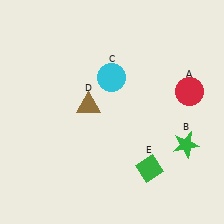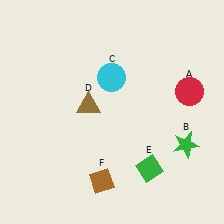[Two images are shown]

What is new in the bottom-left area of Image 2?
A brown diamond (F) was added in the bottom-left area of Image 2.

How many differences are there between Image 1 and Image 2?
There is 1 difference between the two images.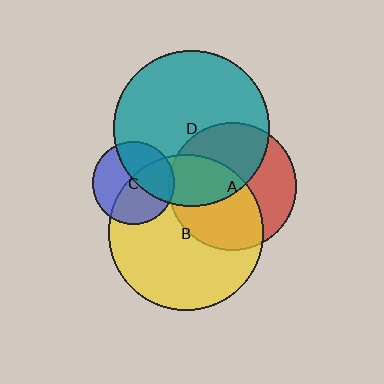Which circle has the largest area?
Circle D (teal).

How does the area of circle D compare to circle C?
Approximately 3.6 times.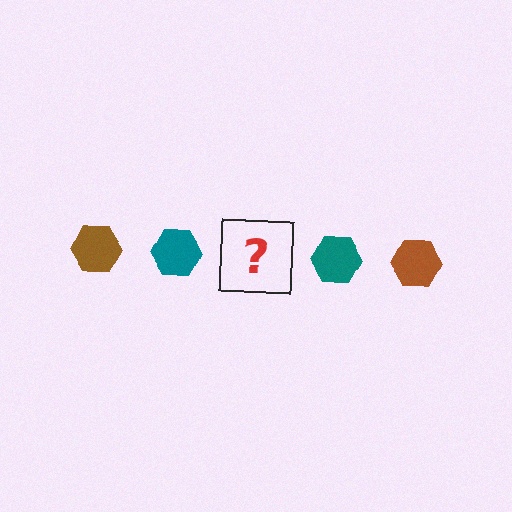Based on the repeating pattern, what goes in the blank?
The blank should be a brown hexagon.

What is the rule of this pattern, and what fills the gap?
The rule is that the pattern cycles through brown, teal hexagons. The gap should be filled with a brown hexagon.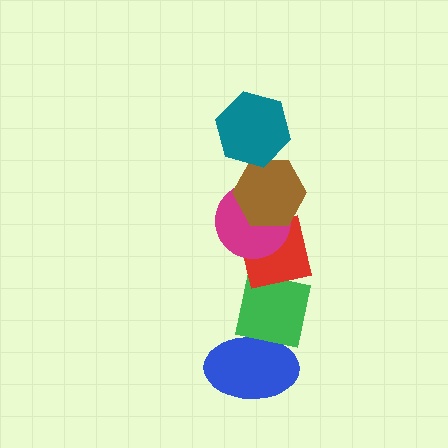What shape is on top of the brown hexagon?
The teal hexagon is on top of the brown hexagon.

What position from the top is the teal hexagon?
The teal hexagon is 1st from the top.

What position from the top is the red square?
The red square is 4th from the top.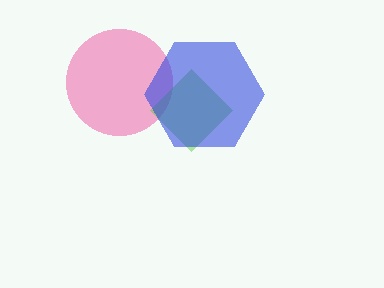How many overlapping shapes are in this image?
There are 3 overlapping shapes in the image.